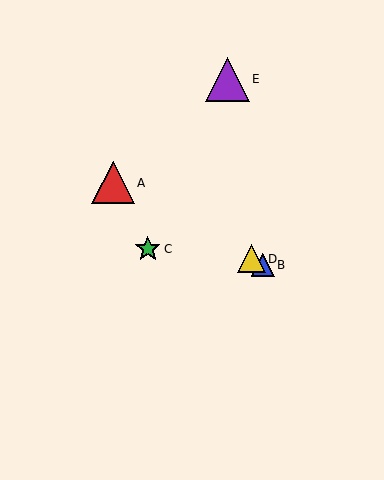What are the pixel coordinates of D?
Object D is at (251, 259).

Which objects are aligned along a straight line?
Objects A, B, D are aligned along a straight line.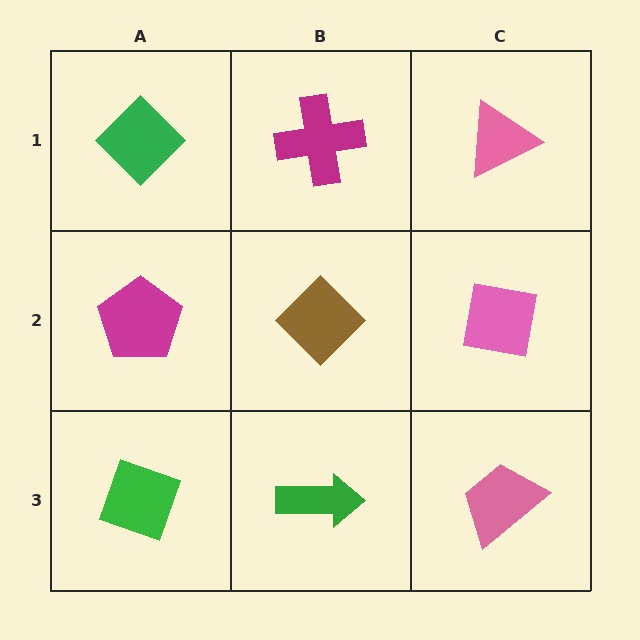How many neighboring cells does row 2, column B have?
4.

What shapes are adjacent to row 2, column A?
A green diamond (row 1, column A), a green diamond (row 3, column A), a brown diamond (row 2, column B).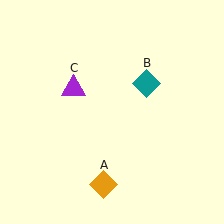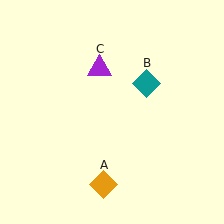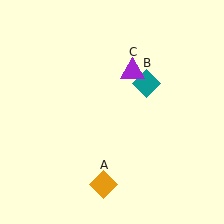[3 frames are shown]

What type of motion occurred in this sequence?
The purple triangle (object C) rotated clockwise around the center of the scene.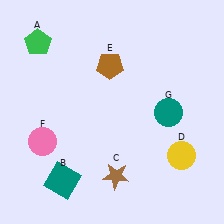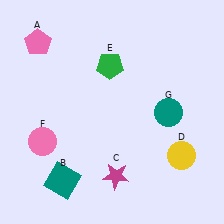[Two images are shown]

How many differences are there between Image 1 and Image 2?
There are 3 differences between the two images.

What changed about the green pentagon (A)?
In Image 1, A is green. In Image 2, it changed to pink.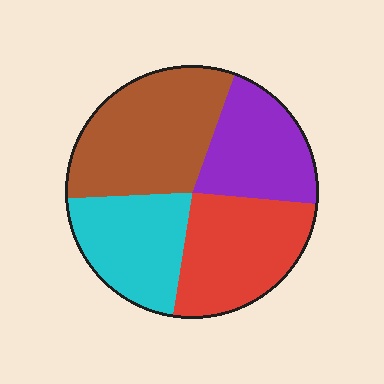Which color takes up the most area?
Brown, at roughly 30%.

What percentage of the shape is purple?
Purple takes up about one fifth (1/5) of the shape.